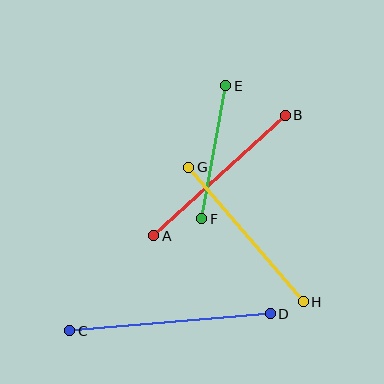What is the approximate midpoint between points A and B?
The midpoint is at approximately (219, 176) pixels.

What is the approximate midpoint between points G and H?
The midpoint is at approximately (246, 235) pixels.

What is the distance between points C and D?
The distance is approximately 201 pixels.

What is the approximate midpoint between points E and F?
The midpoint is at approximately (214, 152) pixels.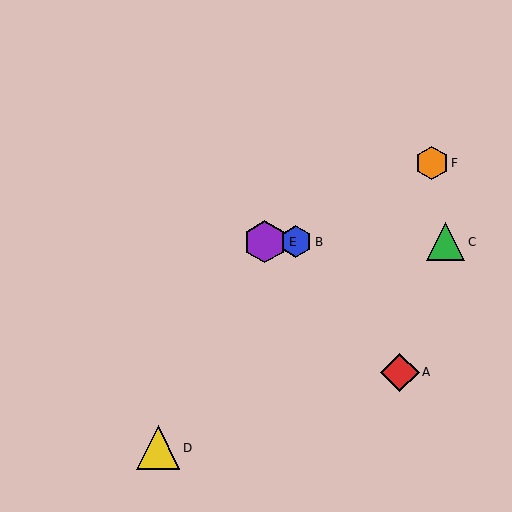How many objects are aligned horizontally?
3 objects (B, C, E) are aligned horizontally.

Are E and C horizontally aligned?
Yes, both are at y≈242.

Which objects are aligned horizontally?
Objects B, C, E are aligned horizontally.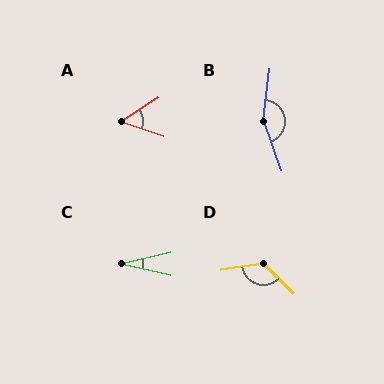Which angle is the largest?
B, at approximately 154 degrees.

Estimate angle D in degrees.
Approximately 126 degrees.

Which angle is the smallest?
C, at approximately 26 degrees.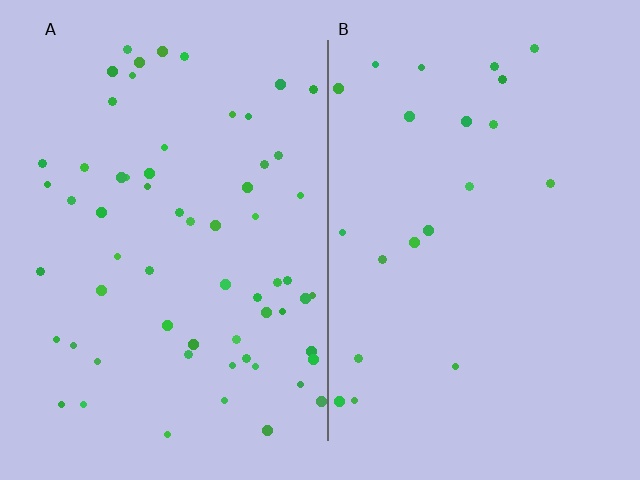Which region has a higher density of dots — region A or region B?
A (the left).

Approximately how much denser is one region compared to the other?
Approximately 3.0× — region A over region B.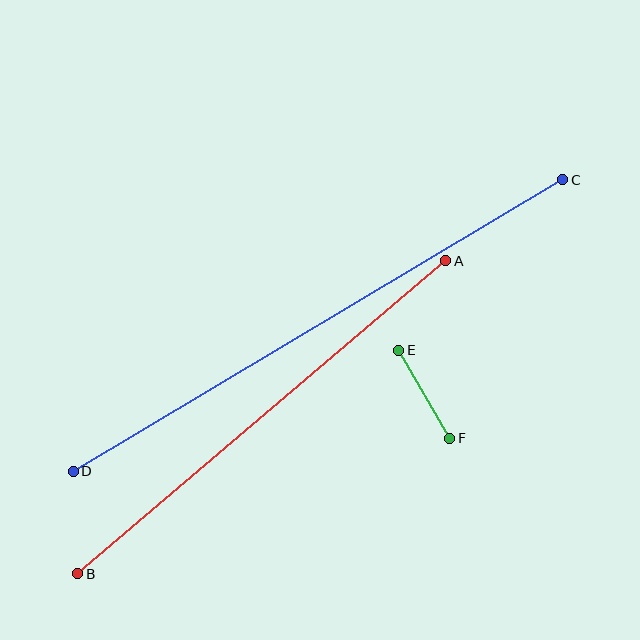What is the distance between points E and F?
The distance is approximately 102 pixels.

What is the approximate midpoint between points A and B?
The midpoint is at approximately (262, 417) pixels.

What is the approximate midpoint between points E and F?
The midpoint is at approximately (424, 394) pixels.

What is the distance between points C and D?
The distance is approximately 570 pixels.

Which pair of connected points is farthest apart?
Points C and D are farthest apart.